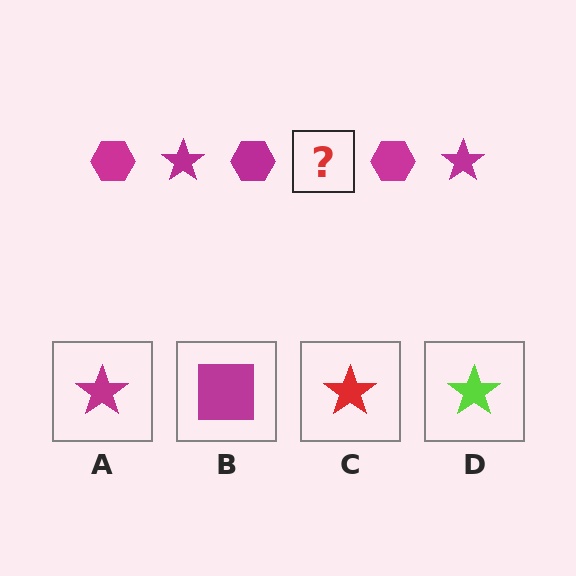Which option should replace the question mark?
Option A.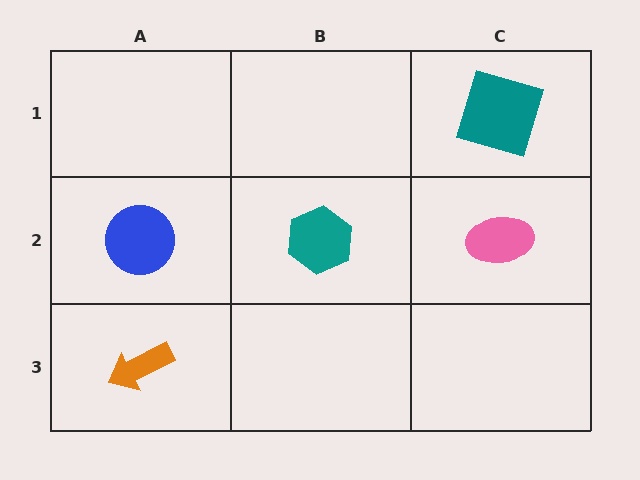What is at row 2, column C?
A pink ellipse.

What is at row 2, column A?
A blue circle.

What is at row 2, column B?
A teal hexagon.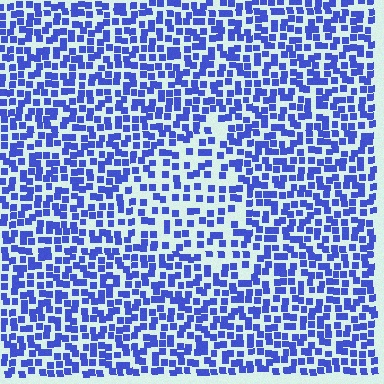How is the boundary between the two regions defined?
The boundary is defined by a change in element density (approximately 1.7x ratio). All elements are the same color, size, and shape.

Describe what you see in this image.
The image contains small blue elements arranged at two different densities. A triangle-shaped region is visible where the elements are less densely packed than the surrounding area.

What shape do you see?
I see a triangle.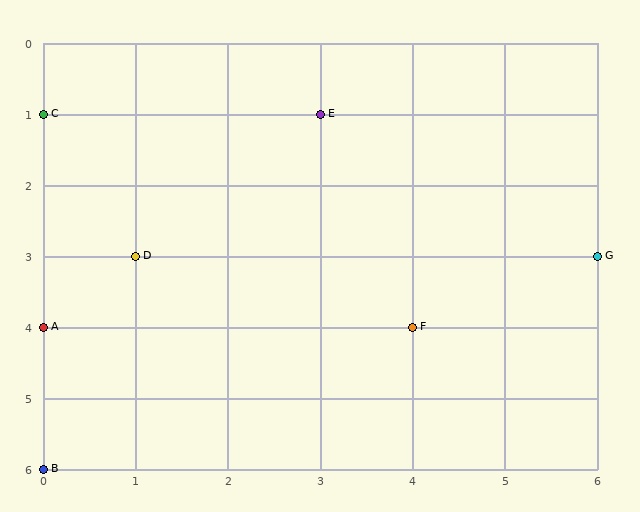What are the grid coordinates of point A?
Point A is at grid coordinates (0, 4).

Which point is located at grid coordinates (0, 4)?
Point A is at (0, 4).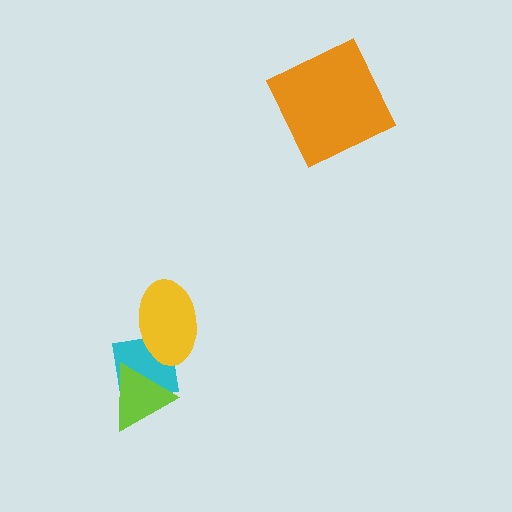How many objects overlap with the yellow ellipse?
1 object overlaps with the yellow ellipse.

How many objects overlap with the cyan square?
2 objects overlap with the cyan square.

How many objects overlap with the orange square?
0 objects overlap with the orange square.